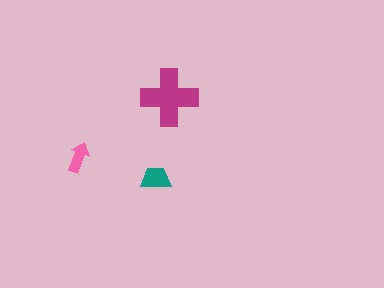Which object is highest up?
The magenta cross is topmost.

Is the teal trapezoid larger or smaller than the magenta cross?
Smaller.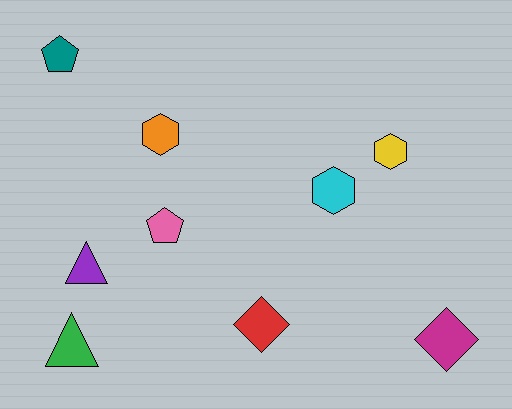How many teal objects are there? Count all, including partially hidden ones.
There is 1 teal object.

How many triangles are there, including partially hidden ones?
There are 2 triangles.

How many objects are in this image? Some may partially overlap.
There are 9 objects.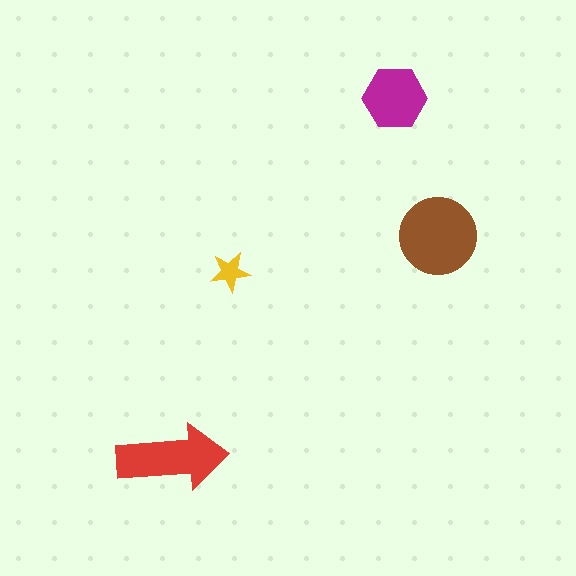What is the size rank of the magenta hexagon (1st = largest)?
3rd.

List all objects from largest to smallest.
The brown circle, the red arrow, the magenta hexagon, the yellow star.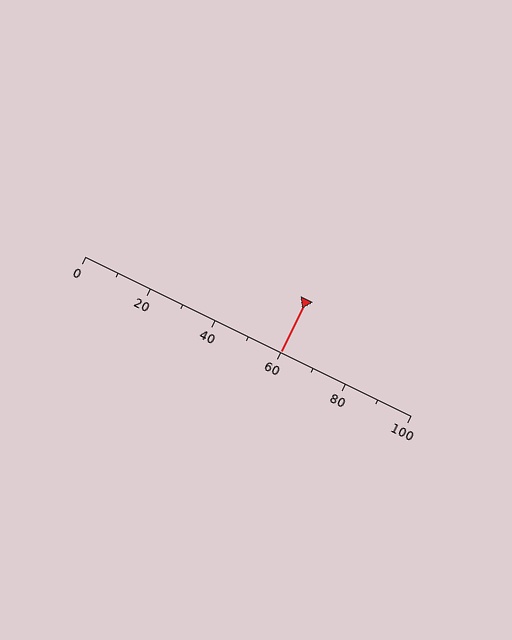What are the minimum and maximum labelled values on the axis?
The axis runs from 0 to 100.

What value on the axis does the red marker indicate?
The marker indicates approximately 60.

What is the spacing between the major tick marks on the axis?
The major ticks are spaced 20 apart.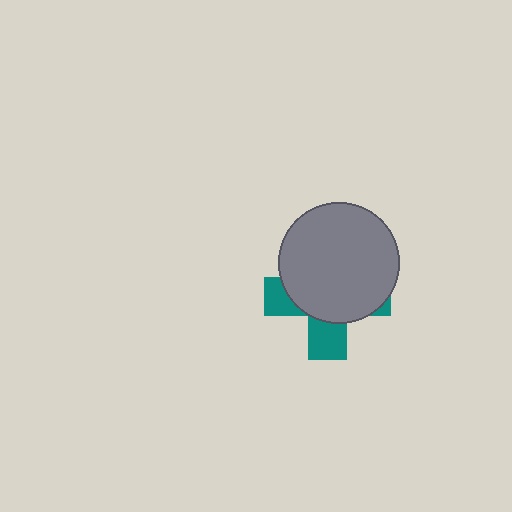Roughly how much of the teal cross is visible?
A small part of it is visible (roughly 32%).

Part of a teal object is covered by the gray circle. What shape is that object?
It is a cross.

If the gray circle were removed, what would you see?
You would see the complete teal cross.